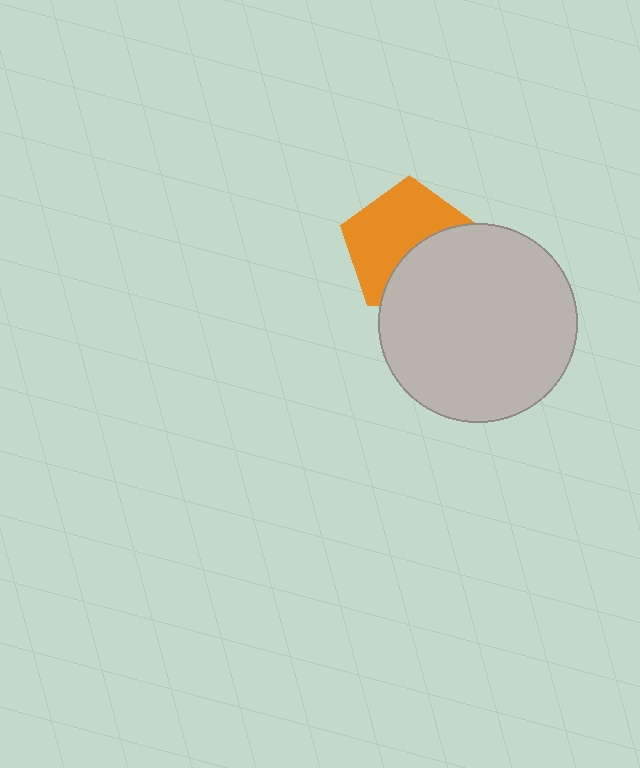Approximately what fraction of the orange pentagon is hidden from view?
Roughly 41% of the orange pentagon is hidden behind the light gray circle.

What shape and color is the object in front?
The object in front is a light gray circle.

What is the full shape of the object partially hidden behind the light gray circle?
The partially hidden object is an orange pentagon.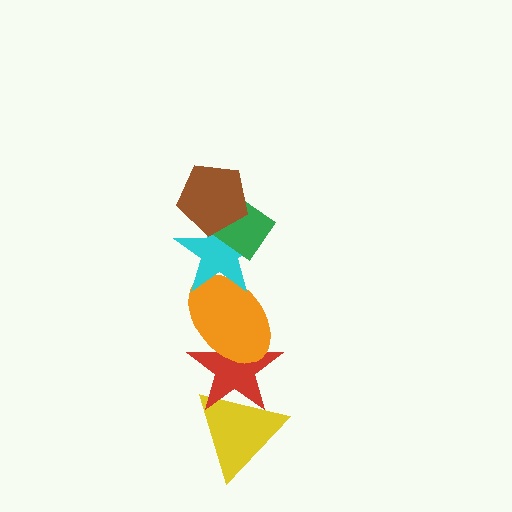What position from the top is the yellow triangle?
The yellow triangle is 6th from the top.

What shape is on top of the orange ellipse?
The cyan star is on top of the orange ellipse.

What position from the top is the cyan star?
The cyan star is 3rd from the top.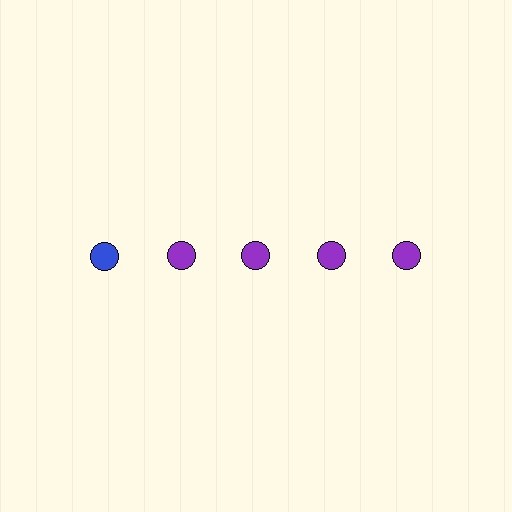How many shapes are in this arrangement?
There are 5 shapes arranged in a grid pattern.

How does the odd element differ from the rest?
It has a different color: blue instead of purple.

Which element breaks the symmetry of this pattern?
The blue circle in the top row, leftmost column breaks the symmetry. All other shapes are purple circles.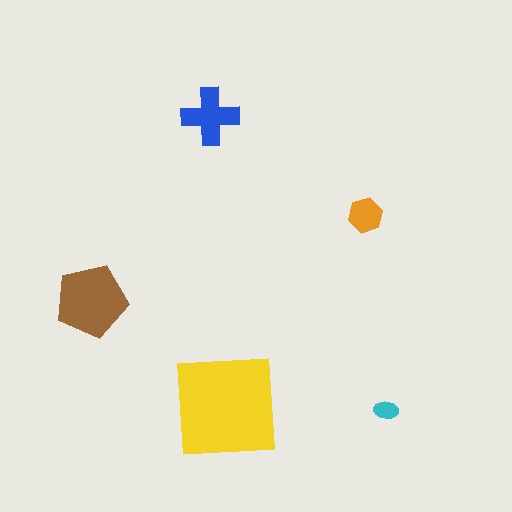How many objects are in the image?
There are 5 objects in the image.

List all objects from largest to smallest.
The yellow square, the brown pentagon, the blue cross, the orange hexagon, the cyan ellipse.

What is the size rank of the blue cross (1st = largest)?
3rd.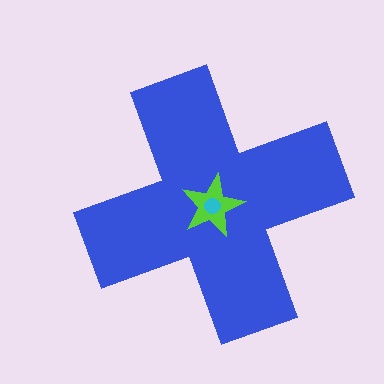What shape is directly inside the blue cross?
The lime star.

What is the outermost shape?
The blue cross.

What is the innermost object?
The cyan circle.